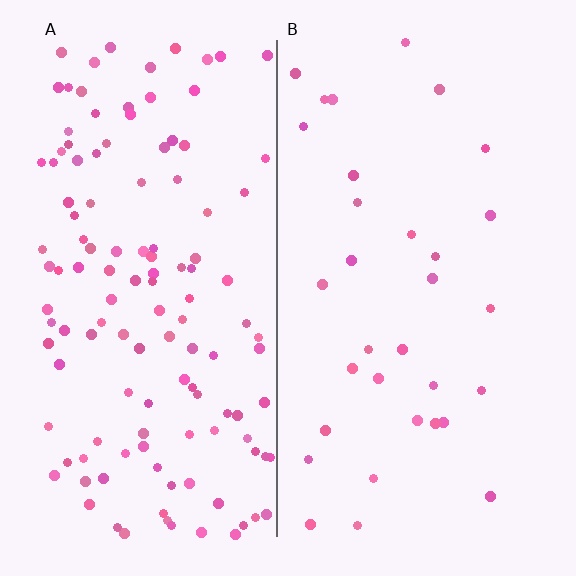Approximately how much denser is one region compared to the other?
Approximately 3.9× — region A over region B.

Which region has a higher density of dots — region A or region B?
A (the left).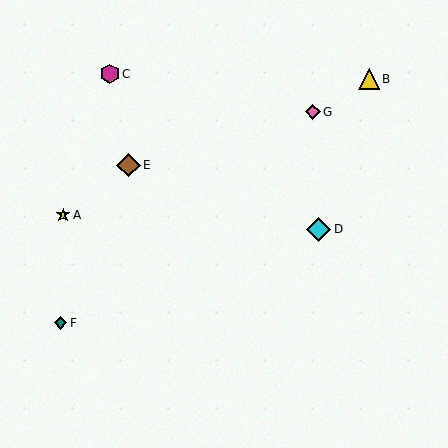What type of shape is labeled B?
Shape B is a yellow triangle.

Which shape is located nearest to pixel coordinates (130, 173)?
The brown diamond (labeled E) at (129, 165) is nearest to that location.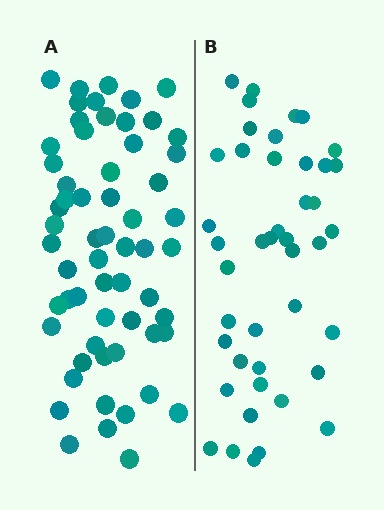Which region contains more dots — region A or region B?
Region A (the left region) has more dots.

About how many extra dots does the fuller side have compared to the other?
Region A has approximately 15 more dots than region B.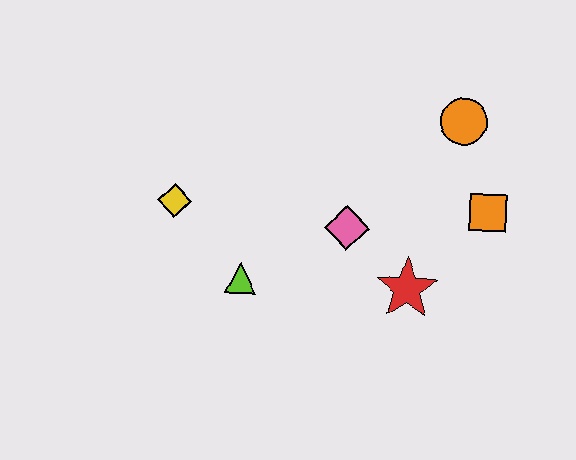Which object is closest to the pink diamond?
The red star is closest to the pink diamond.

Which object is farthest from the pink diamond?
The yellow diamond is farthest from the pink diamond.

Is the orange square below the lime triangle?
No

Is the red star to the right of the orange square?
No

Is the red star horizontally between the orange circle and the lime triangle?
Yes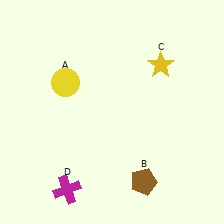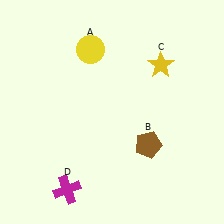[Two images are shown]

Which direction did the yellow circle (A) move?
The yellow circle (A) moved up.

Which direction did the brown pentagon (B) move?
The brown pentagon (B) moved up.